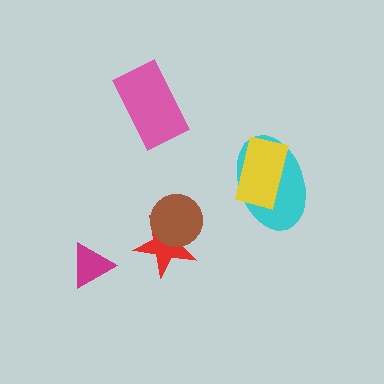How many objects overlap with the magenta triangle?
0 objects overlap with the magenta triangle.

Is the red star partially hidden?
Yes, it is partially covered by another shape.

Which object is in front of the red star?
The brown circle is in front of the red star.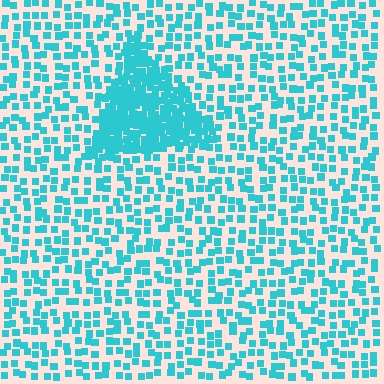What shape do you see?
I see a triangle.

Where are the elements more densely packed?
The elements are more densely packed inside the triangle boundary.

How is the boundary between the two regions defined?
The boundary is defined by a change in element density (approximately 2.8x ratio). All elements are the same color, size, and shape.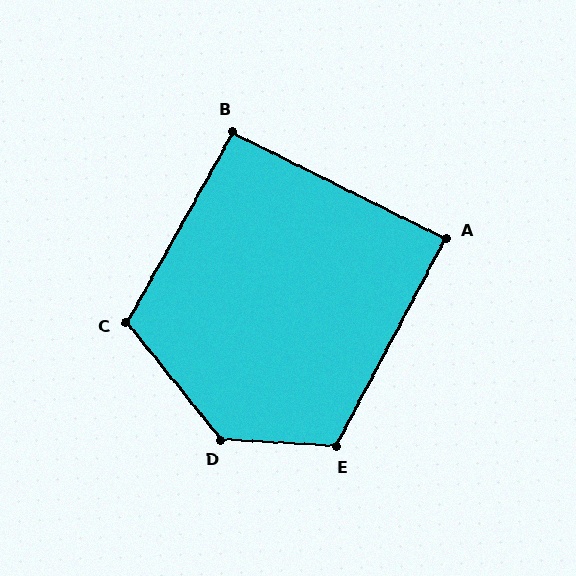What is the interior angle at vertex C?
Approximately 112 degrees (obtuse).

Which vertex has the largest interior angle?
D, at approximately 132 degrees.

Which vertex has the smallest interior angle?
A, at approximately 89 degrees.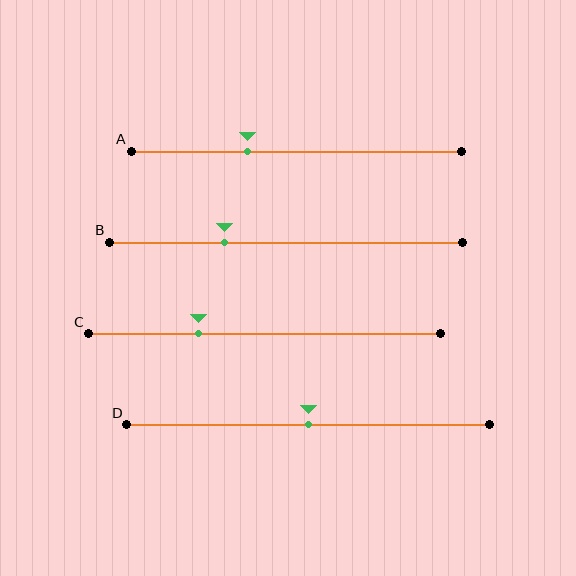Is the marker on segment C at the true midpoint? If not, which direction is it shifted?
No, the marker on segment C is shifted to the left by about 19% of the segment length.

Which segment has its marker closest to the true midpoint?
Segment D has its marker closest to the true midpoint.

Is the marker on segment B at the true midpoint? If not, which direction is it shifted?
No, the marker on segment B is shifted to the left by about 18% of the segment length.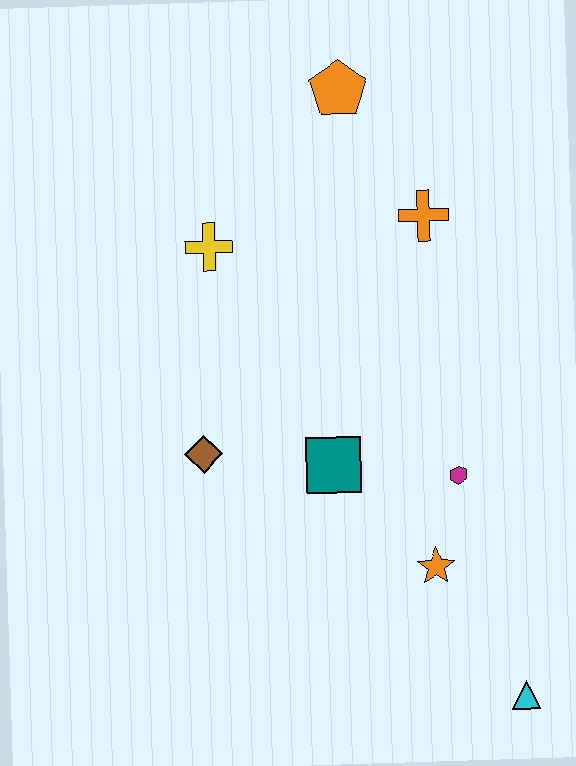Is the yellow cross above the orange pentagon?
No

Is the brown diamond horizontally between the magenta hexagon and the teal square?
No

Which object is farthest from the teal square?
The orange pentagon is farthest from the teal square.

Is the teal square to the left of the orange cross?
Yes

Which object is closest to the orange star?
The magenta hexagon is closest to the orange star.